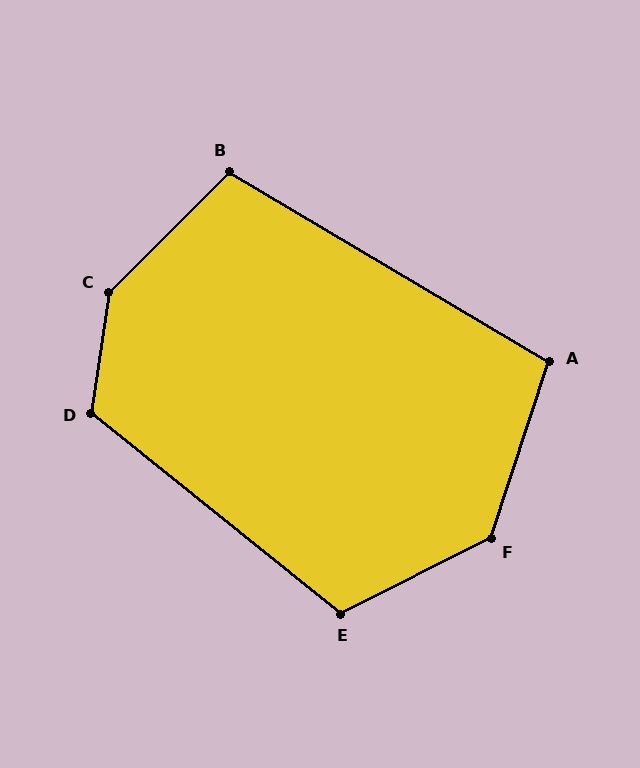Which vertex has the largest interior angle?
C, at approximately 143 degrees.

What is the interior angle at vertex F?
Approximately 135 degrees (obtuse).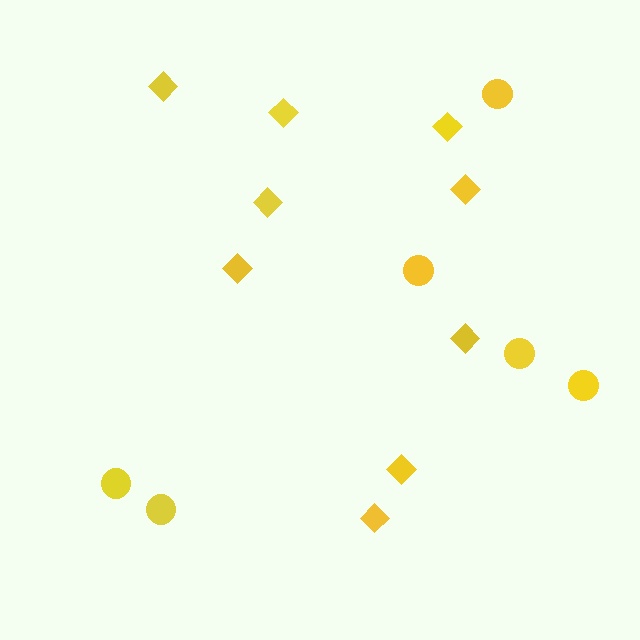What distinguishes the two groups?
There are 2 groups: one group of circles (6) and one group of diamonds (9).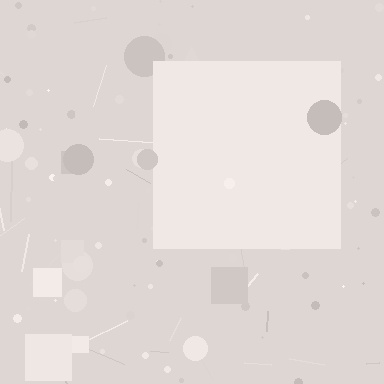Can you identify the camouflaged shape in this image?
The camouflaged shape is a square.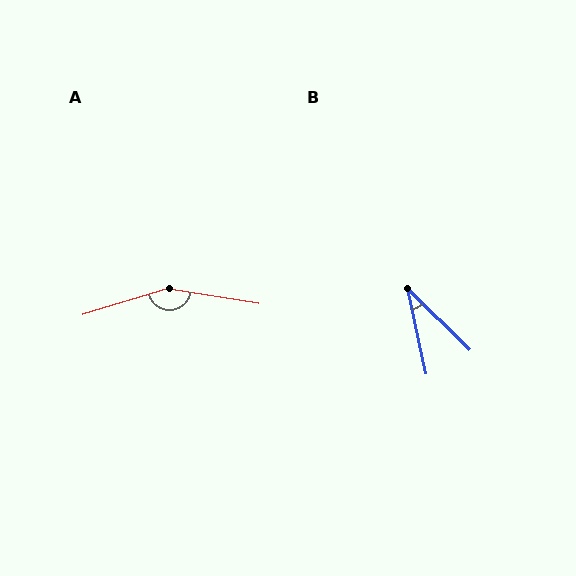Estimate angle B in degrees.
Approximately 33 degrees.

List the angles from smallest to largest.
B (33°), A (154°).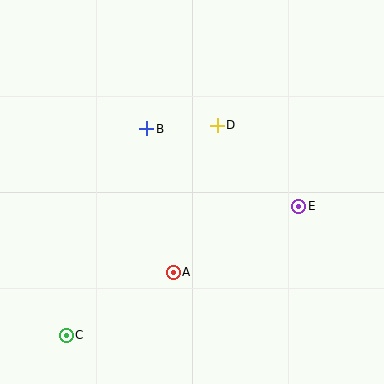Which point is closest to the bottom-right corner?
Point E is closest to the bottom-right corner.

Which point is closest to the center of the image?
Point D at (217, 125) is closest to the center.